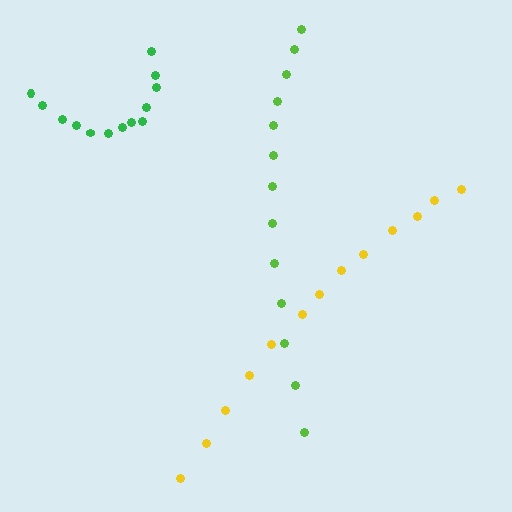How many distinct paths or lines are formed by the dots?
There are 3 distinct paths.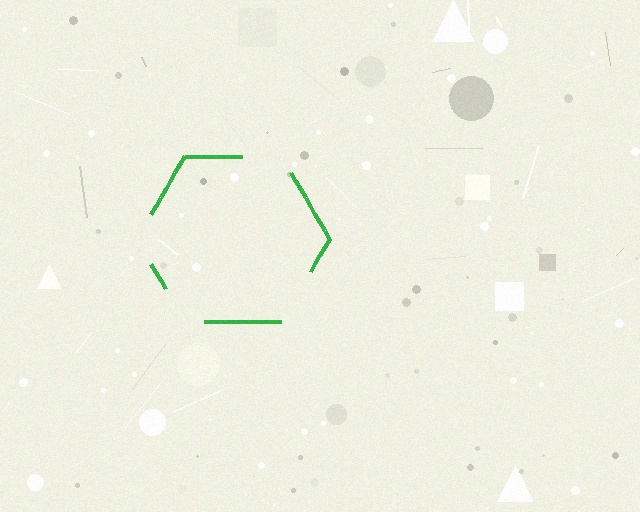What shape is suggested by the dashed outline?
The dashed outline suggests a hexagon.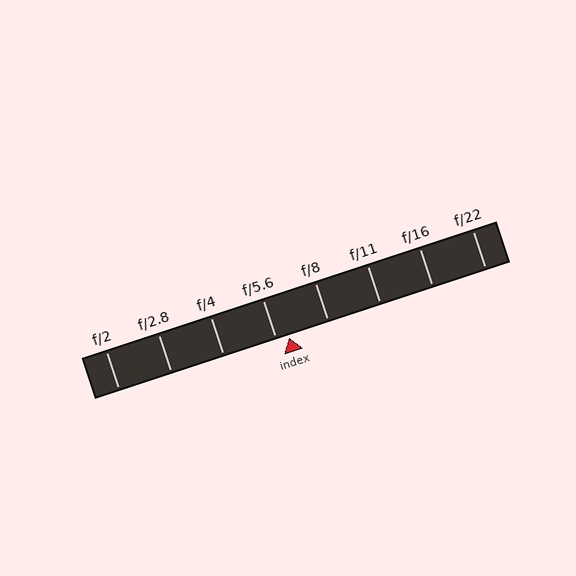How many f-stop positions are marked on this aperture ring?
There are 8 f-stop positions marked.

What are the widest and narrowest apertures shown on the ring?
The widest aperture shown is f/2 and the narrowest is f/22.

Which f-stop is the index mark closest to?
The index mark is closest to f/5.6.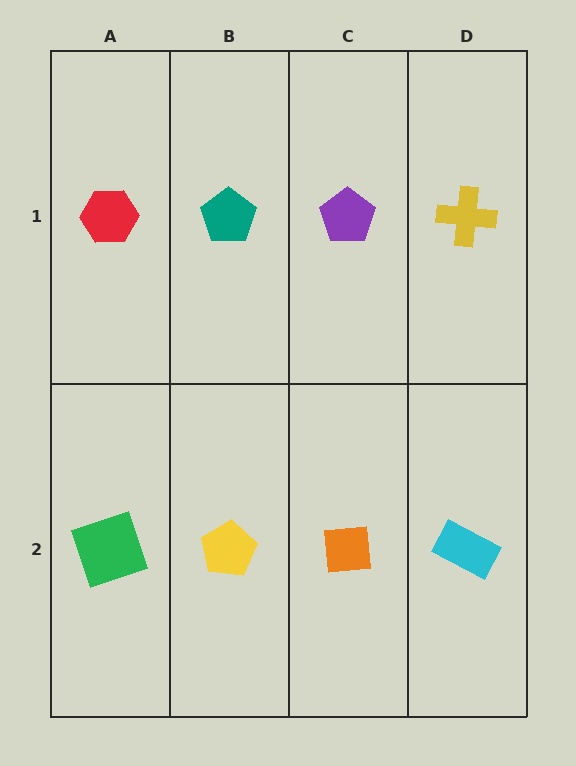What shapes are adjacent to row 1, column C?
An orange square (row 2, column C), a teal pentagon (row 1, column B), a yellow cross (row 1, column D).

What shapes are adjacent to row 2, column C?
A purple pentagon (row 1, column C), a yellow pentagon (row 2, column B), a cyan rectangle (row 2, column D).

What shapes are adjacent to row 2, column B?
A teal pentagon (row 1, column B), a green square (row 2, column A), an orange square (row 2, column C).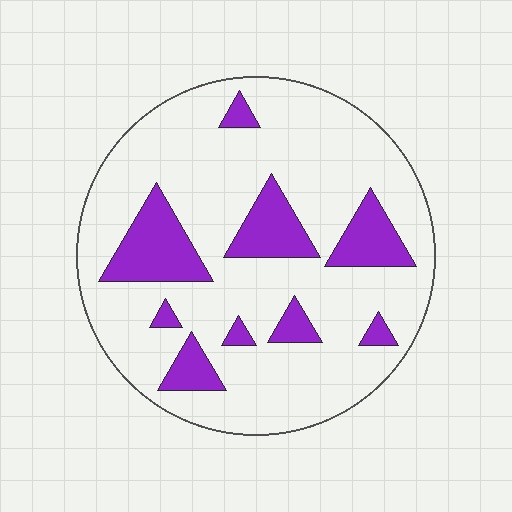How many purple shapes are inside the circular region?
9.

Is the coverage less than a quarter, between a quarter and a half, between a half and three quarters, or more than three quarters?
Less than a quarter.